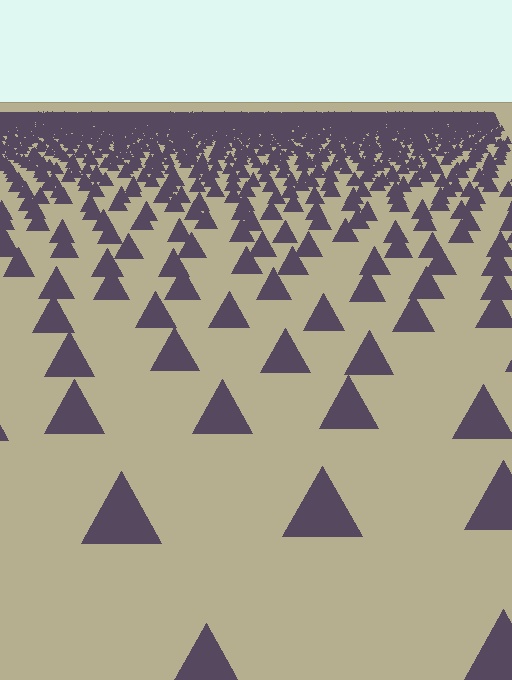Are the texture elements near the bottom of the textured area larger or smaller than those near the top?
Larger. Near the bottom, elements are closer to the viewer and appear at a bigger on-screen size.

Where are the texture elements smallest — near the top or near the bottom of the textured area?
Near the top.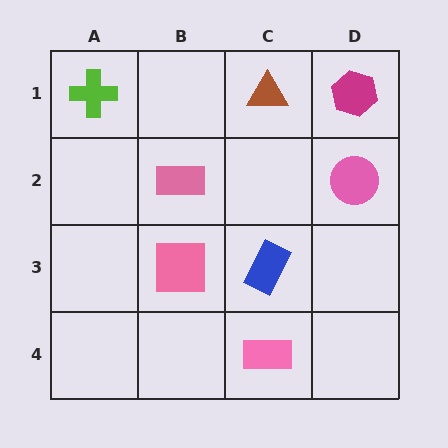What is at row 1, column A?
A lime cross.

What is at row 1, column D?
A magenta hexagon.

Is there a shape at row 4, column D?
No, that cell is empty.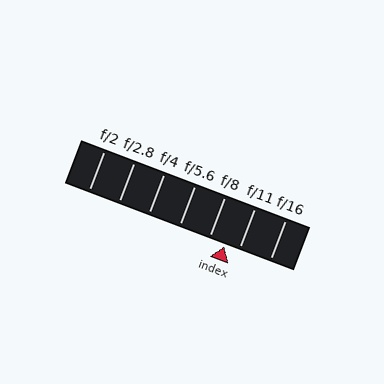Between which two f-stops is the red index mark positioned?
The index mark is between f/8 and f/11.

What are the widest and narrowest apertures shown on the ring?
The widest aperture shown is f/2 and the narrowest is f/16.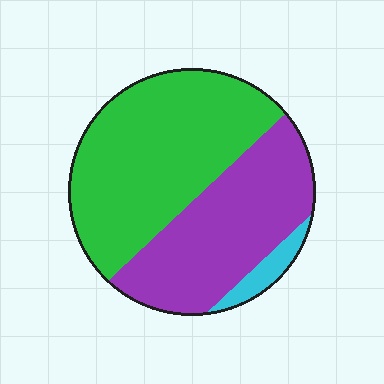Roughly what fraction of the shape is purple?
Purple takes up about two fifths (2/5) of the shape.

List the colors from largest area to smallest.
From largest to smallest: green, purple, cyan.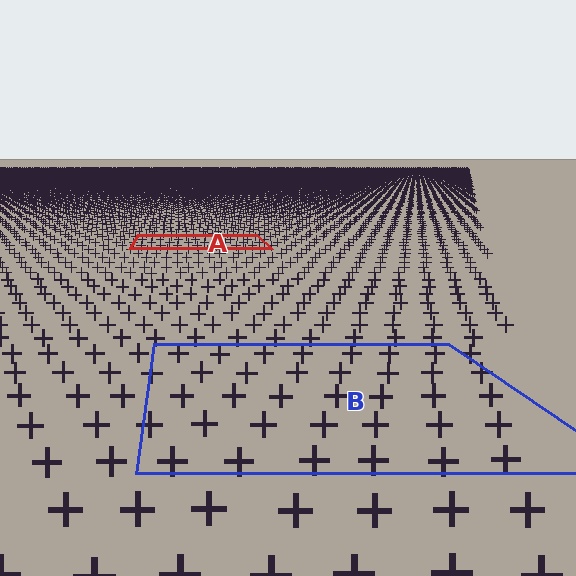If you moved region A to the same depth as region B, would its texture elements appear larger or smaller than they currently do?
They would appear larger. At a closer depth, the same texture elements are projected at a bigger on-screen size.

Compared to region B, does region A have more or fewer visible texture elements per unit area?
Region A has more texture elements per unit area — they are packed more densely because it is farther away.